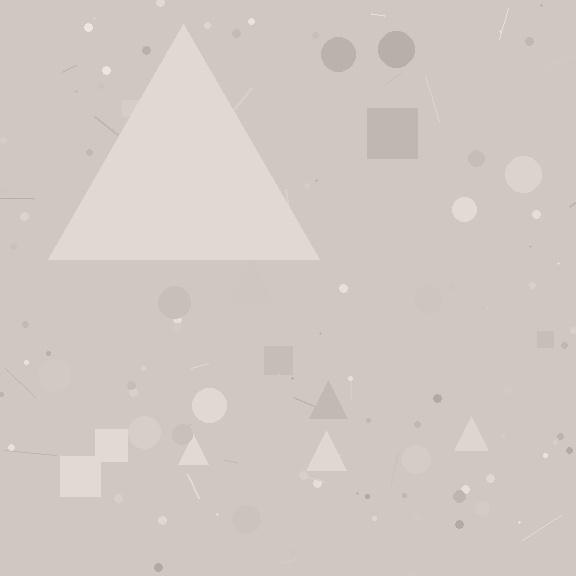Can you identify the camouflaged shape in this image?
The camouflaged shape is a triangle.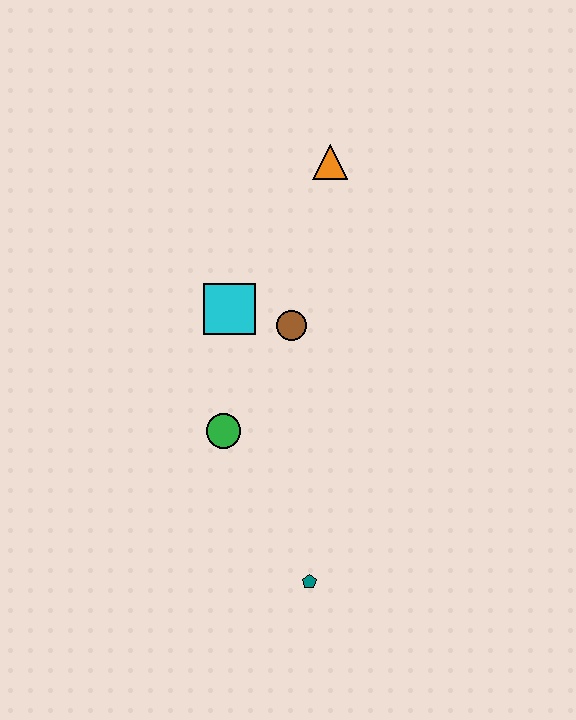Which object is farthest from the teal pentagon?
The orange triangle is farthest from the teal pentagon.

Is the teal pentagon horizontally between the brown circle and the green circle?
No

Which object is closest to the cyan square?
The brown circle is closest to the cyan square.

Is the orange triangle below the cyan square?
No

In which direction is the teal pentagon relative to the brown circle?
The teal pentagon is below the brown circle.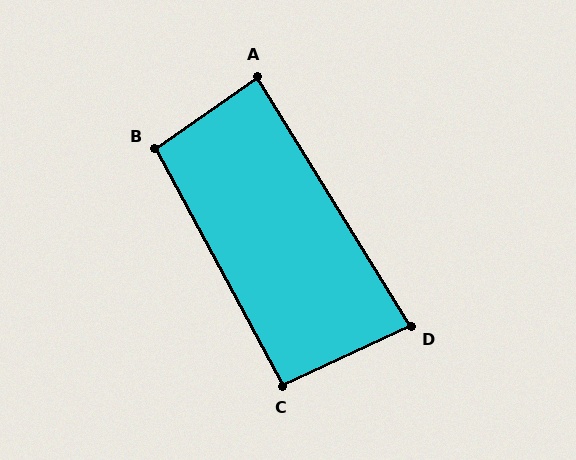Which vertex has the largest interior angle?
B, at approximately 97 degrees.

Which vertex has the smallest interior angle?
D, at approximately 83 degrees.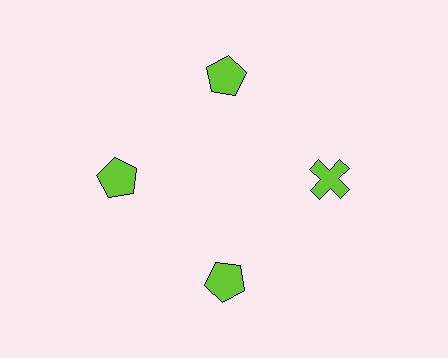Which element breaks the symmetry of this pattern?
The lime cross at roughly the 3 o'clock position breaks the symmetry. All other shapes are lime pentagons.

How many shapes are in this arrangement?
There are 4 shapes arranged in a ring pattern.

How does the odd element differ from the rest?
It has a different shape: cross instead of pentagon.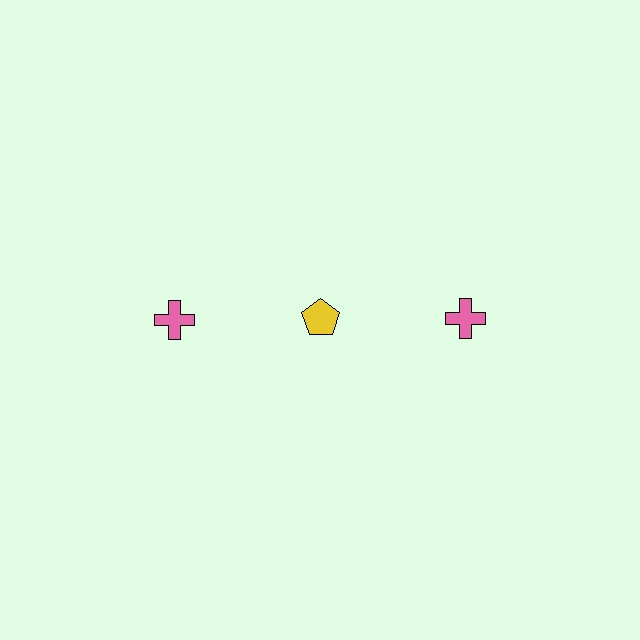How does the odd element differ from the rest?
It differs in both color (yellow instead of pink) and shape (pentagon instead of cross).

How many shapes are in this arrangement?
There are 3 shapes arranged in a grid pattern.